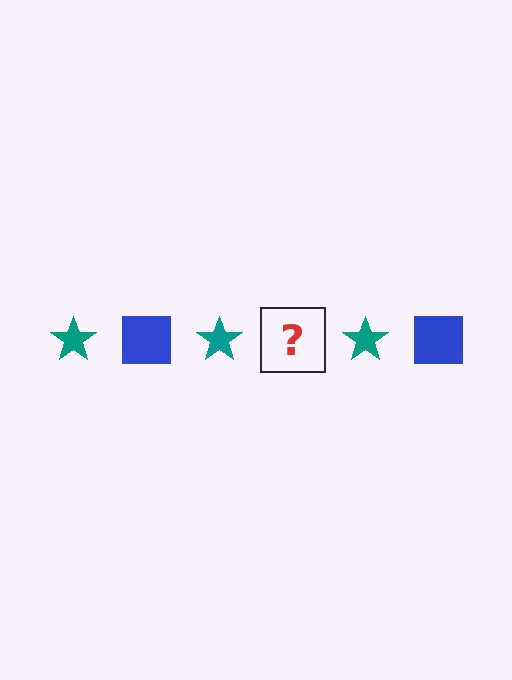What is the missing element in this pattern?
The missing element is a blue square.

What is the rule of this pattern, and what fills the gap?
The rule is that the pattern alternates between teal star and blue square. The gap should be filled with a blue square.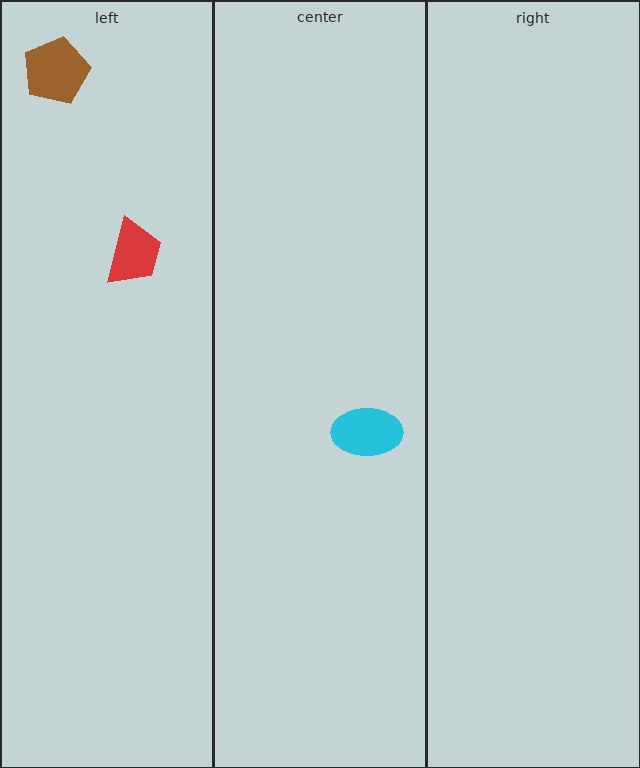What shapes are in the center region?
The cyan ellipse.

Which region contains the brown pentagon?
The left region.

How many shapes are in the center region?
1.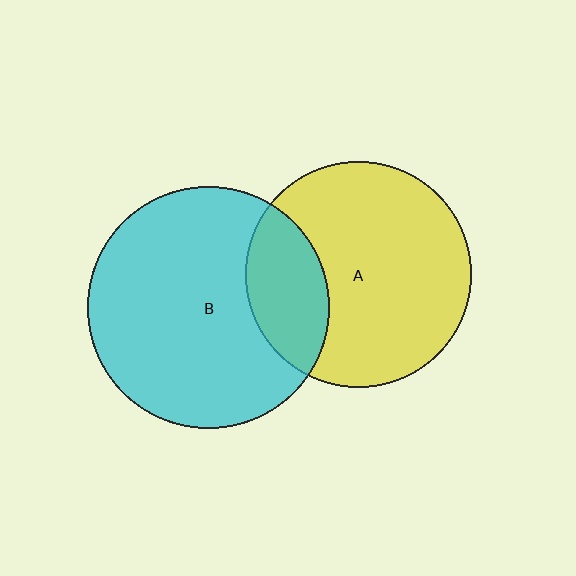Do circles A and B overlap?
Yes.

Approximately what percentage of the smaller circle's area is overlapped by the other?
Approximately 25%.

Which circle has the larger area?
Circle B (cyan).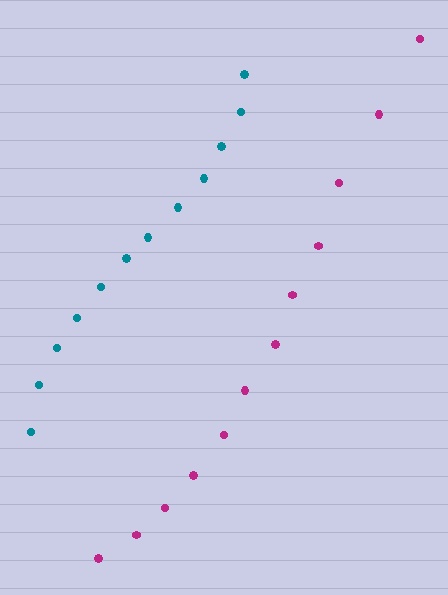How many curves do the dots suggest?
There are 2 distinct paths.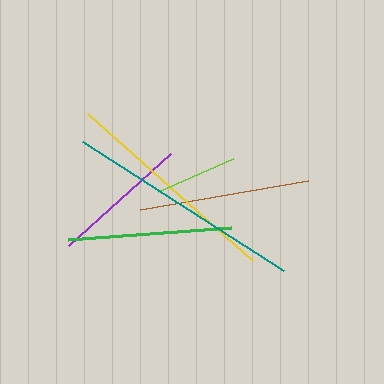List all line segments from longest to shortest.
From longest to shortest: teal, yellow, brown, green, purple, lime.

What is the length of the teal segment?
The teal segment is approximately 240 pixels long.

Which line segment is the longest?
The teal line is the longest at approximately 240 pixels.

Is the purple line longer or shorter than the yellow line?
The yellow line is longer than the purple line.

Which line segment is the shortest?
The lime line is the shortest at approximately 81 pixels.